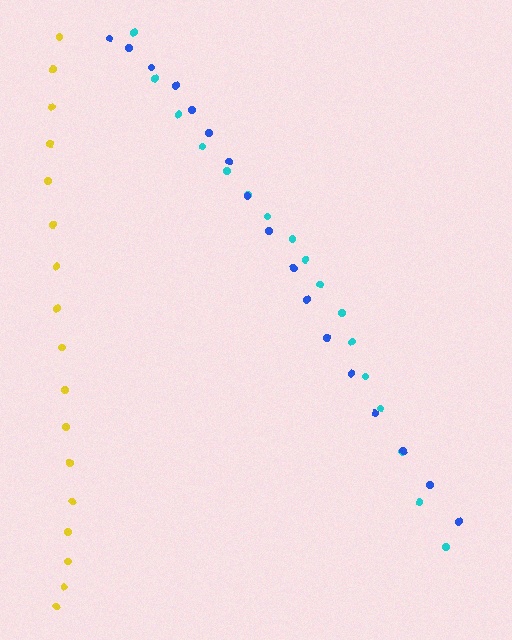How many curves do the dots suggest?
There are 3 distinct paths.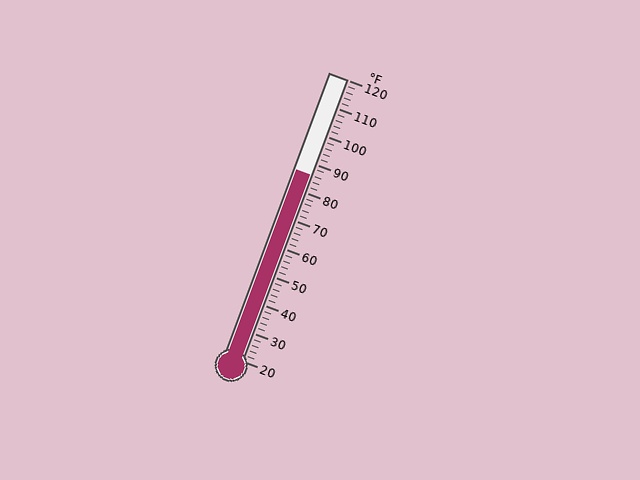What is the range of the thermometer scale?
The thermometer scale ranges from 20°F to 120°F.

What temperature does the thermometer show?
The thermometer shows approximately 86°F.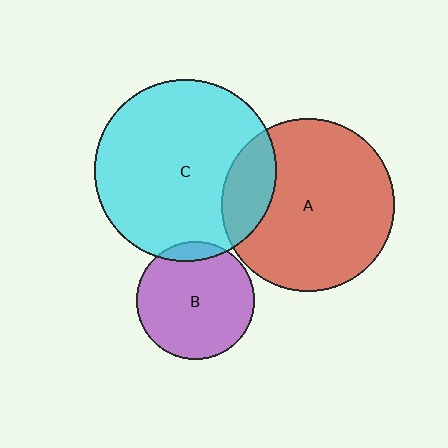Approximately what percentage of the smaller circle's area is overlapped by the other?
Approximately 20%.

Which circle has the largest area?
Circle C (cyan).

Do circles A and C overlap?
Yes.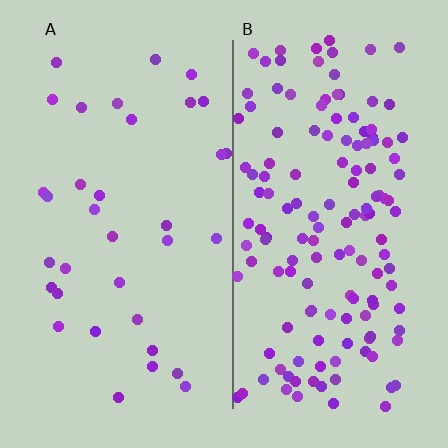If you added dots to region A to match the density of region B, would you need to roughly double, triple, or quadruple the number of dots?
Approximately quadruple.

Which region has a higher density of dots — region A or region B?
B (the right).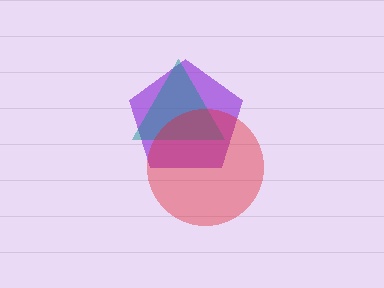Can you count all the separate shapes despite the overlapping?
Yes, there are 3 separate shapes.